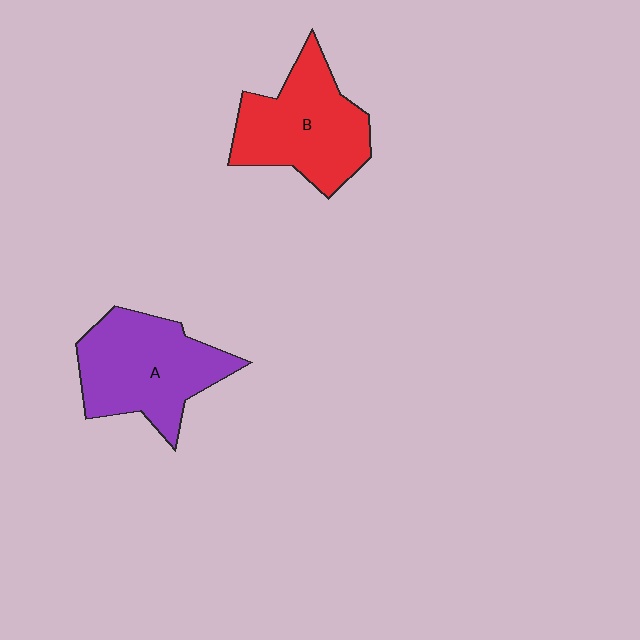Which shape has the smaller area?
Shape B (red).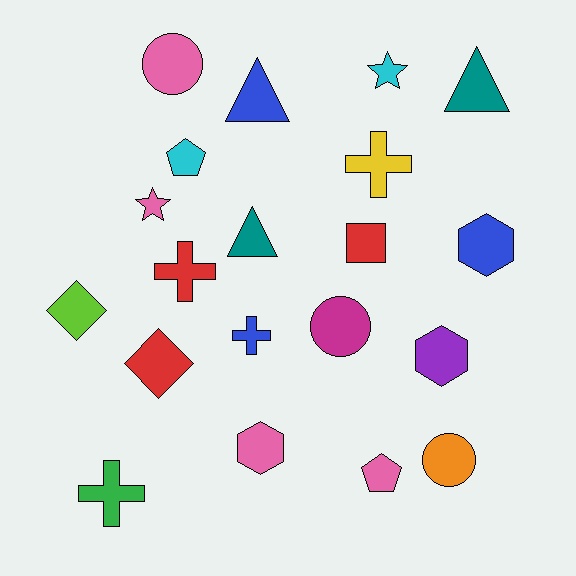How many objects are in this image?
There are 20 objects.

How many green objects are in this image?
There is 1 green object.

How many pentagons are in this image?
There are 2 pentagons.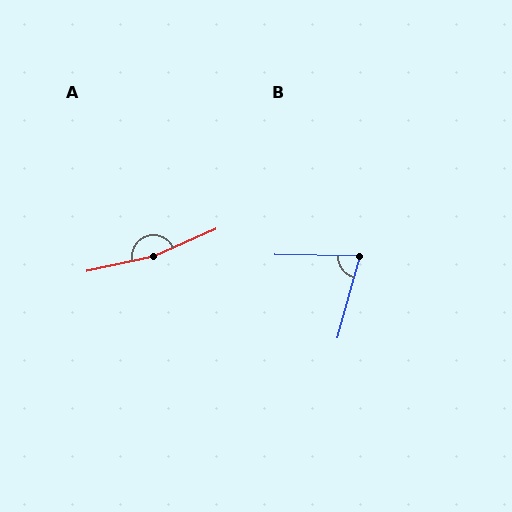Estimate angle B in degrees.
Approximately 76 degrees.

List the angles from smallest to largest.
B (76°), A (168°).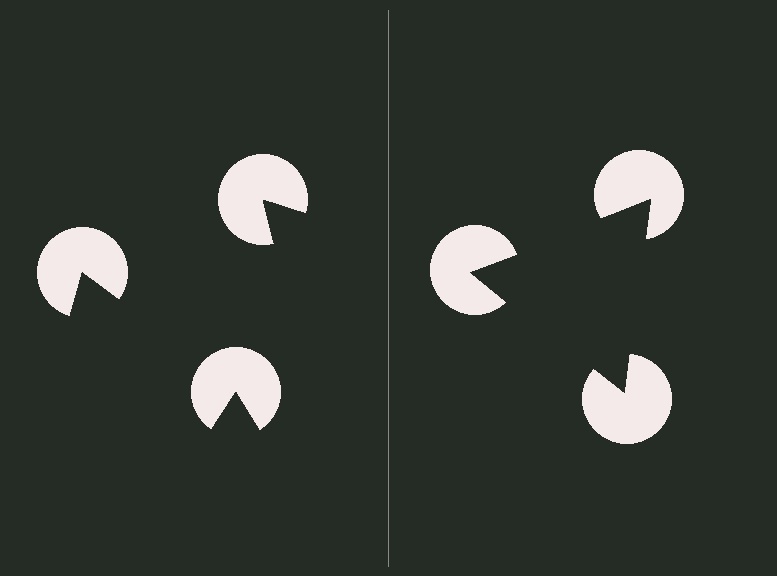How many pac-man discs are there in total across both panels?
6 — 3 on each side.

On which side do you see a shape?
An illusory triangle appears on the right side. On the left side the wedge cuts are rotated, so no coherent shape forms.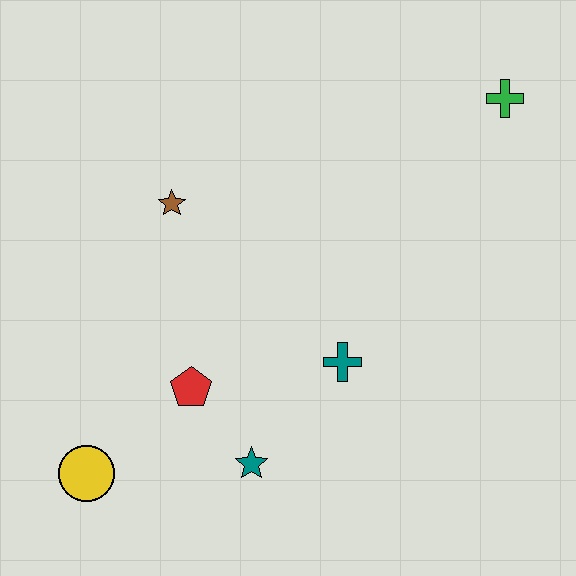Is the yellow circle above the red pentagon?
No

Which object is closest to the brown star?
The red pentagon is closest to the brown star.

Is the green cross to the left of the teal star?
No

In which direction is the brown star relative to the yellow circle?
The brown star is above the yellow circle.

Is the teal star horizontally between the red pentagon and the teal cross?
Yes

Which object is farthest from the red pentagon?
The green cross is farthest from the red pentagon.